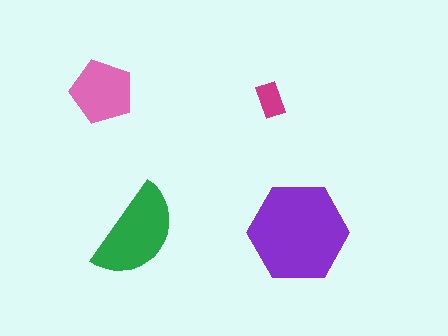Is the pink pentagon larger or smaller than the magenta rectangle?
Larger.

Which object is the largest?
The purple hexagon.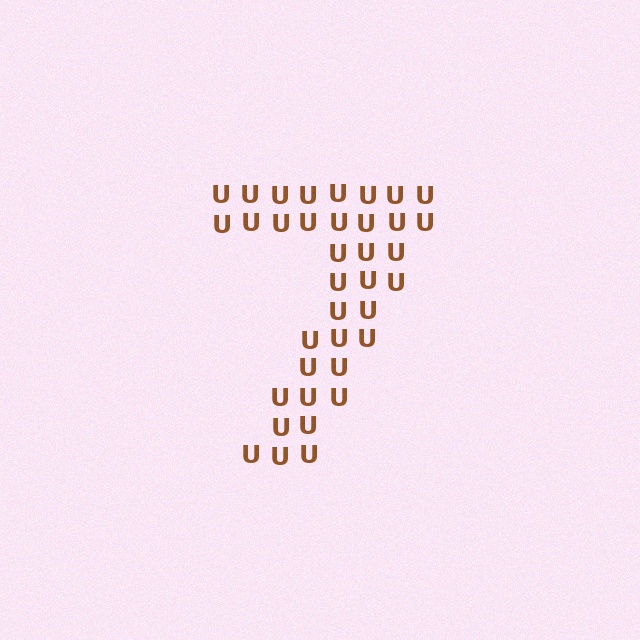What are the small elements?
The small elements are letter U's.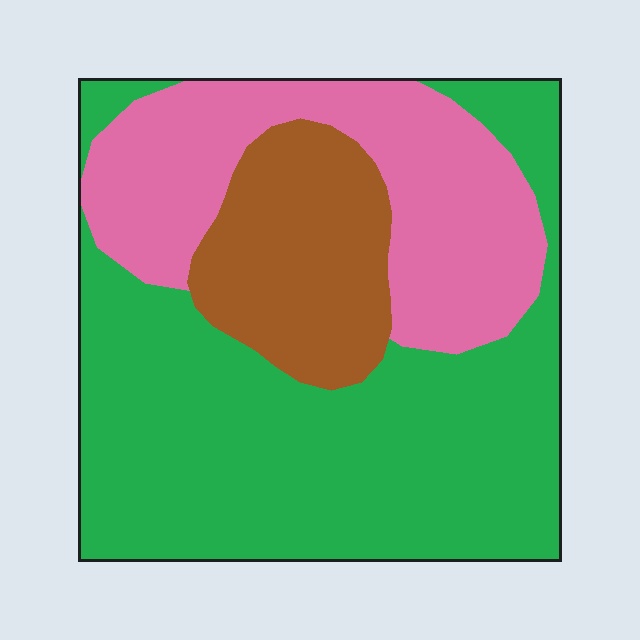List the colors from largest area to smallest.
From largest to smallest: green, pink, brown.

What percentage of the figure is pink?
Pink covers about 30% of the figure.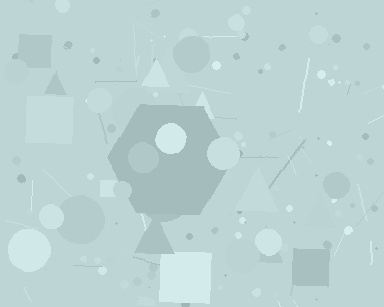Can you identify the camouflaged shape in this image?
The camouflaged shape is a hexagon.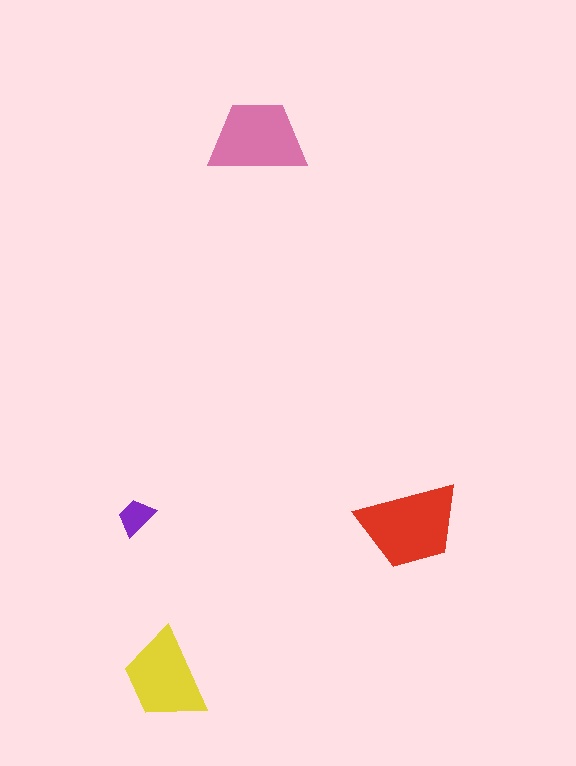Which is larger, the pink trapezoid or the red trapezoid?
The red one.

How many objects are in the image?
There are 4 objects in the image.